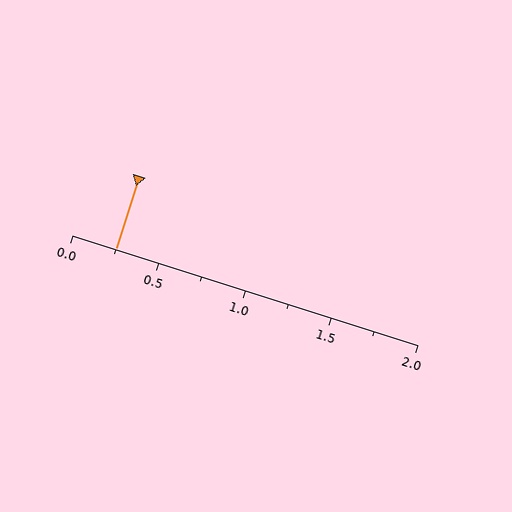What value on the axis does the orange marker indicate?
The marker indicates approximately 0.25.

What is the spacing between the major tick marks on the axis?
The major ticks are spaced 0.5 apart.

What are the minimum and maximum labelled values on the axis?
The axis runs from 0.0 to 2.0.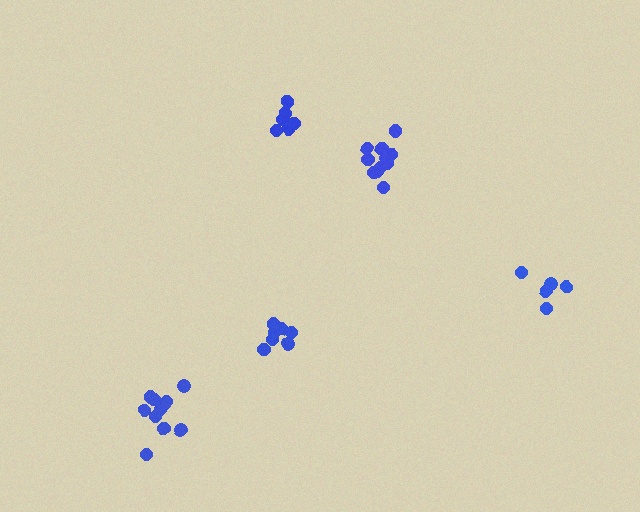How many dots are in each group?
Group 1: 11 dots, Group 2: 6 dots, Group 3: 11 dots, Group 4: 5 dots, Group 5: 7 dots (40 total).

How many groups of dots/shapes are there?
There are 5 groups.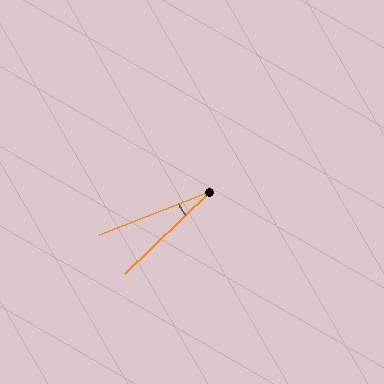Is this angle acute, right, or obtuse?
It is acute.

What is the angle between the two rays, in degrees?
Approximately 23 degrees.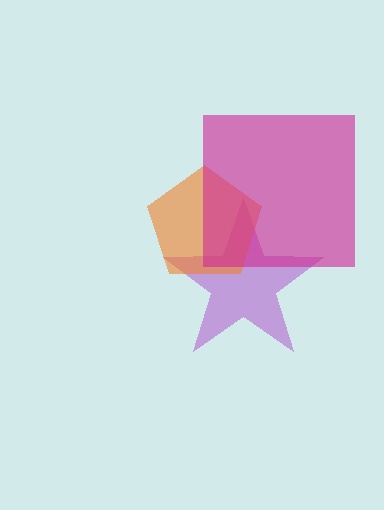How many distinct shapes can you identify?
There are 3 distinct shapes: a purple star, an orange pentagon, a magenta square.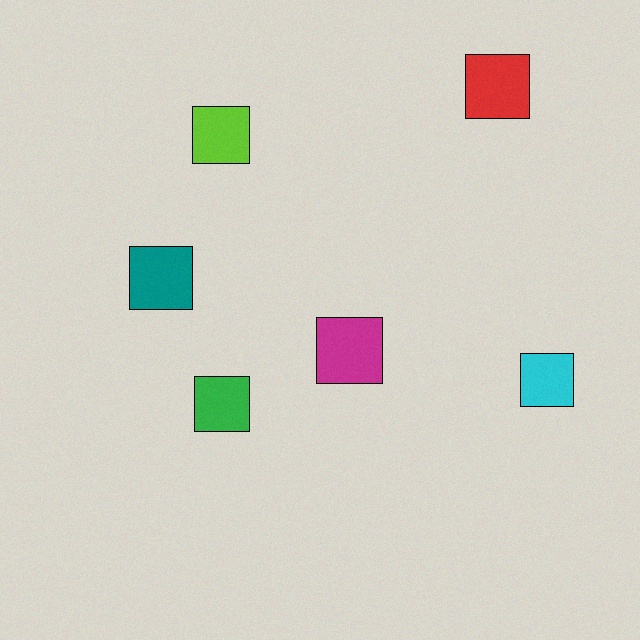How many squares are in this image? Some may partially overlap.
There are 6 squares.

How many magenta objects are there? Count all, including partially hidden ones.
There is 1 magenta object.